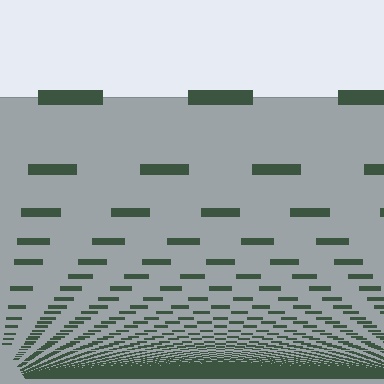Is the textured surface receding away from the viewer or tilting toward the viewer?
The surface appears to tilt toward the viewer. Texture elements get larger and sparser toward the top.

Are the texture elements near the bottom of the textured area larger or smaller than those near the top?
Smaller. The gradient is inverted — elements near the bottom are smaller and denser.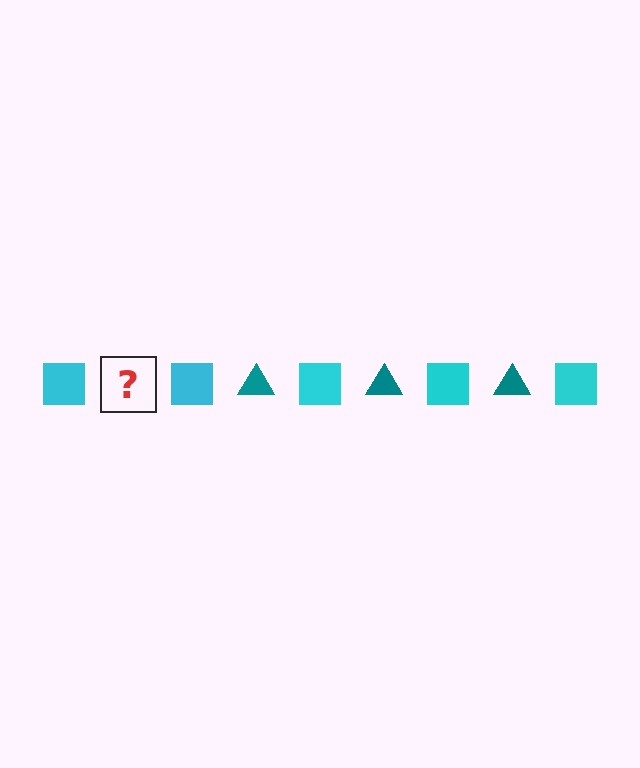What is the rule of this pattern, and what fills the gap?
The rule is that the pattern alternates between cyan square and teal triangle. The gap should be filled with a teal triangle.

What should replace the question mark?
The question mark should be replaced with a teal triangle.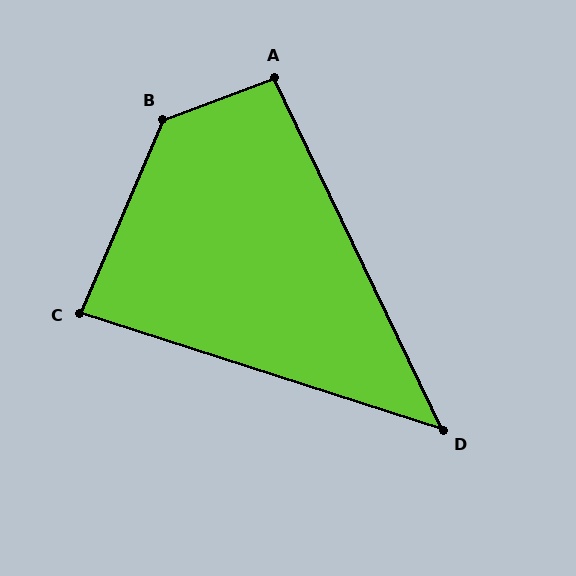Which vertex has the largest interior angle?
B, at approximately 133 degrees.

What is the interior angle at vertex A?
Approximately 95 degrees (obtuse).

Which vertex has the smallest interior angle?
D, at approximately 47 degrees.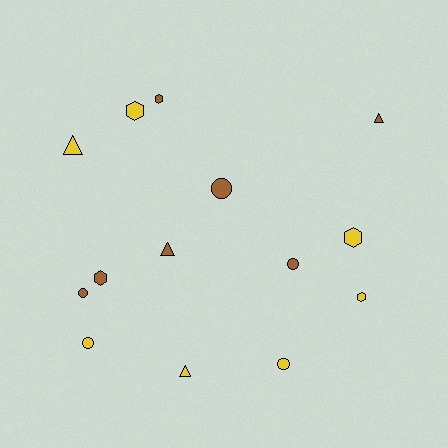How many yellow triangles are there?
There are 2 yellow triangles.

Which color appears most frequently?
Yellow, with 7 objects.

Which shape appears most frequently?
Circle, with 5 objects.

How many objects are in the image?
There are 14 objects.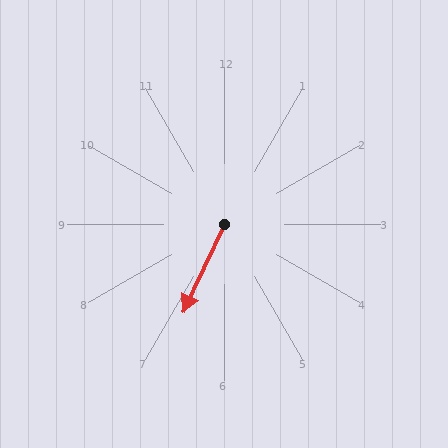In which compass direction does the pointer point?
Southwest.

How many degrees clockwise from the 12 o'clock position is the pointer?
Approximately 205 degrees.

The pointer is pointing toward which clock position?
Roughly 7 o'clock.